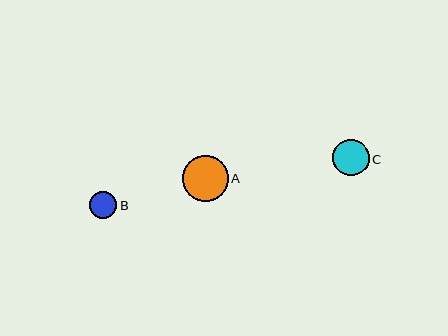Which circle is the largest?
Circle A is the largest with a size of approximately 46 pixels.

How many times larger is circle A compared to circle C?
Circle A is approximately 1.2 times the size of circle C.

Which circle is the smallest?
Circle B is the smallest with a size of approximately 27 pixels.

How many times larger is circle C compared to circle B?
Circle C is approximately 1.3 times the size of circle B.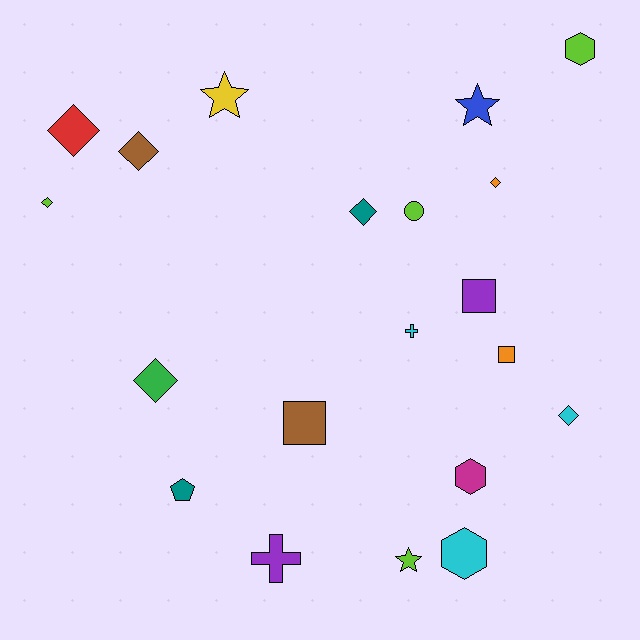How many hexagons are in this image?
There are 3 hexagons.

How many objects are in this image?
There are 20 objects.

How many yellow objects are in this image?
There is 1 yellow object.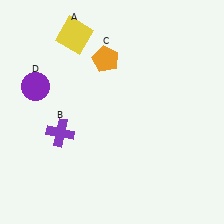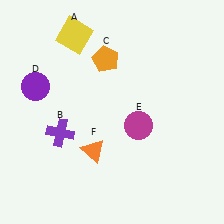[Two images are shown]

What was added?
A magenta circle (E), an orange triangle (F) were added in Image 2.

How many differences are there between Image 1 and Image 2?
There are 2 differences between the two images.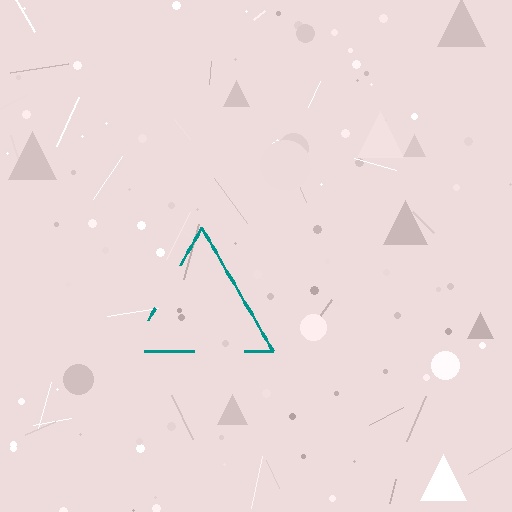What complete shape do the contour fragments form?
The contour fragments form a triangle.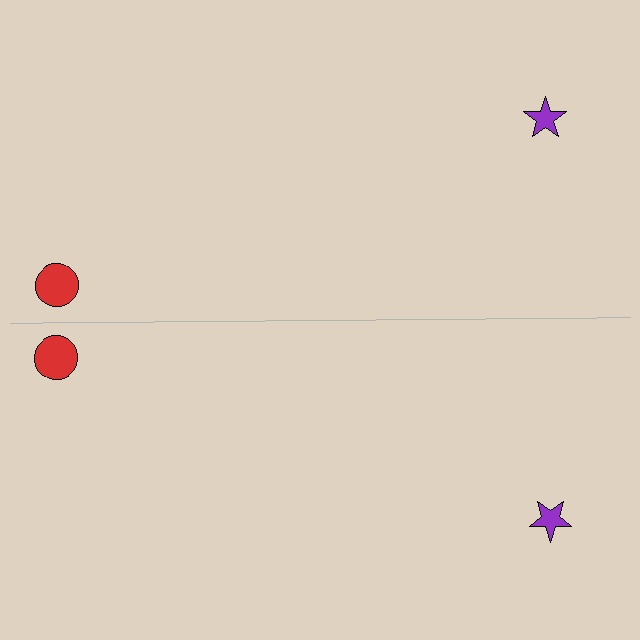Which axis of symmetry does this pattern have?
The pattern has a horizontal axis of symmetry running through the center of the image.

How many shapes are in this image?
There are 4 shapes in this image.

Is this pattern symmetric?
Yes, this pattern has bilateral (reflection) symmetry.